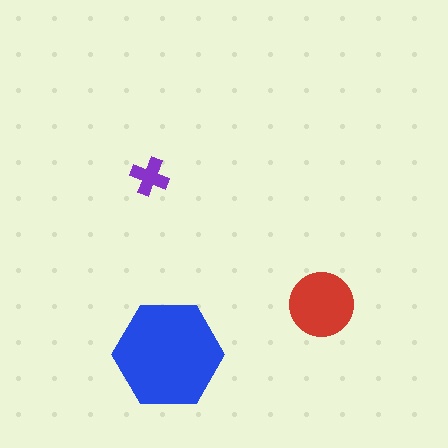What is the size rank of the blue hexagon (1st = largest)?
1st.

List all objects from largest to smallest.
The blue hexagon, the red circle, the purple cross.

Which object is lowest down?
The blue hexagon is bottommost.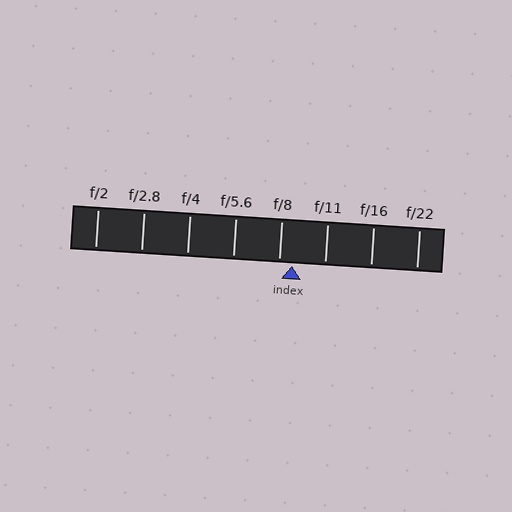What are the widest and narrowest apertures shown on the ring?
The widest aperture shown is f/2 and the narrowest is f/22.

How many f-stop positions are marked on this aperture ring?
There are 8 f-stop positions marked.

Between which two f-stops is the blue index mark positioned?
The index mark is between f/8 and f/11.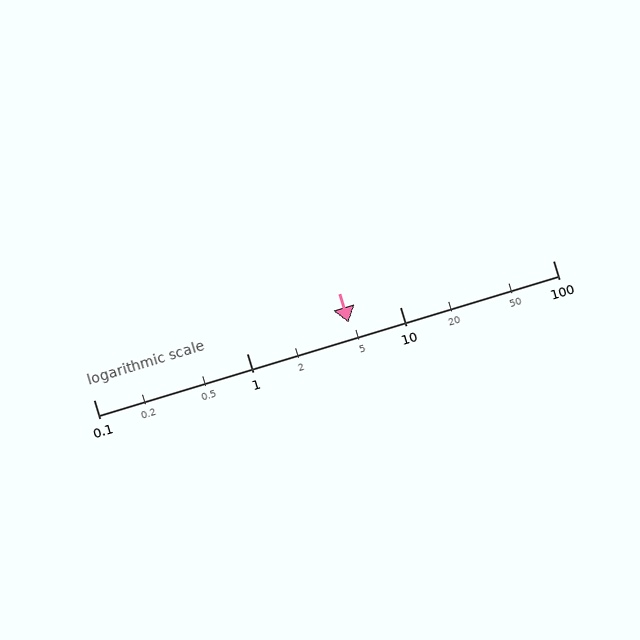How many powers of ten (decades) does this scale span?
The scale spans 3 decades, from 0.1 to 100.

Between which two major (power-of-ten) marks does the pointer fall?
The pointer is between 1 and 10.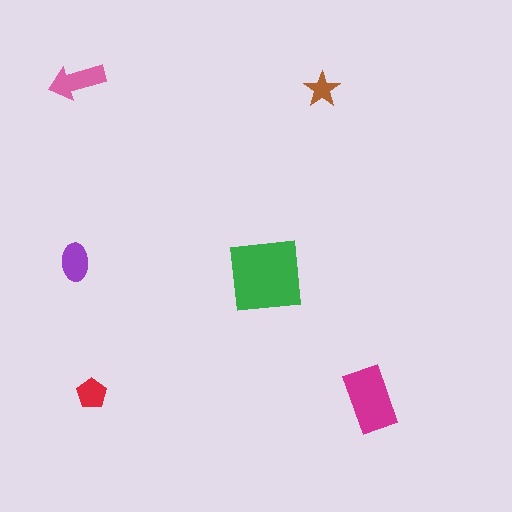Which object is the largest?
The green square.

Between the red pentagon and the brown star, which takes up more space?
The red pentagon.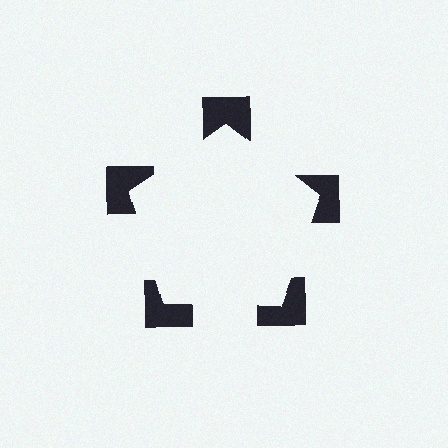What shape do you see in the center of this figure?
An illusory pentagon — its edges are inferred from the aligned wedge cuts in the notched squares, not physically drawn.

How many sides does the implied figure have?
5 sides.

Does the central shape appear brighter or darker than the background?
It typically appears slightly brighter than the background, even though no actual brightness change is drawn.